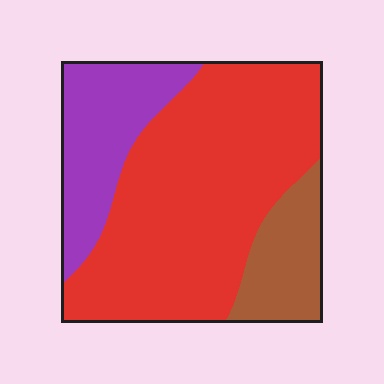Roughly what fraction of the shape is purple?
Purple covers about 20% of the shape.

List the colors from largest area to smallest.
From largest to smallest: red, purple, brown.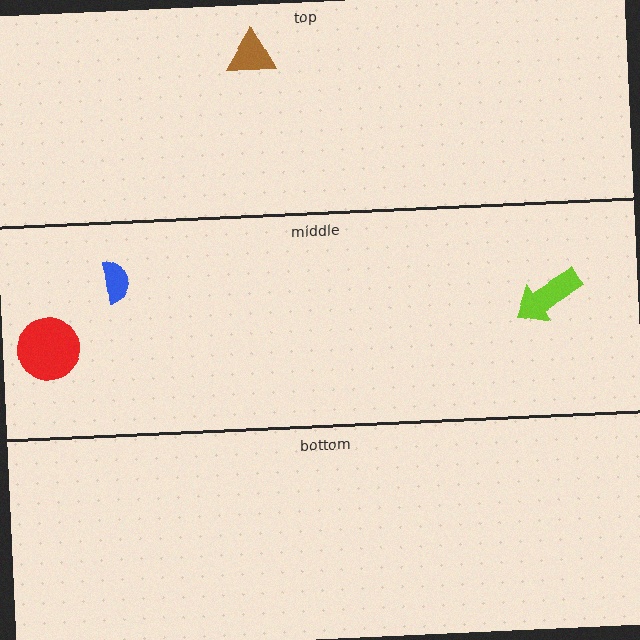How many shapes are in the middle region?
3.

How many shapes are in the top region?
1.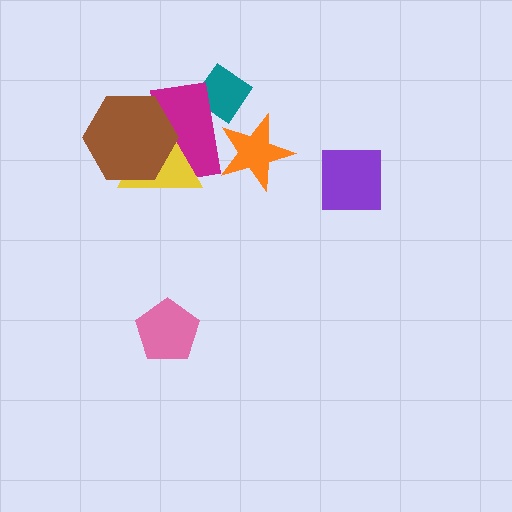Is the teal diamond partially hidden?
Yes, it is partially covered by another shape.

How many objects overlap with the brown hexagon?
2 objects overlap with the brown hexagon.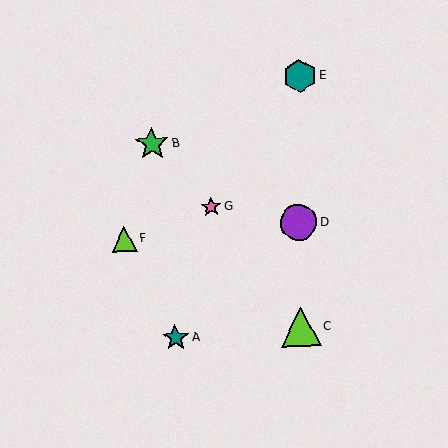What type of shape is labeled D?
Shape D is a purple circle.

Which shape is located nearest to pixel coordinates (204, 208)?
The pink star (labeled G) at (211, 207) is nearest to that location.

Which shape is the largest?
The lime triangle (labeled C) is the largest.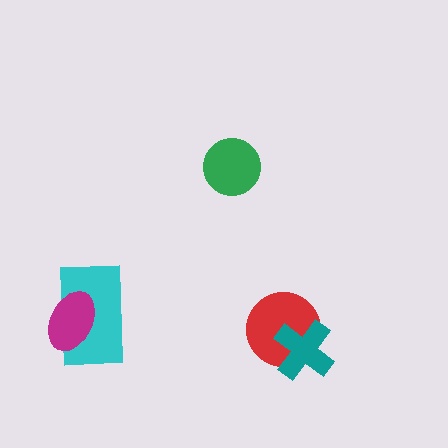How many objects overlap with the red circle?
1 object overlaps with the red circle.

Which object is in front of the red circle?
The teal cross is in front of the red circle.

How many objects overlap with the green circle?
0 objects overlap with the green circle.